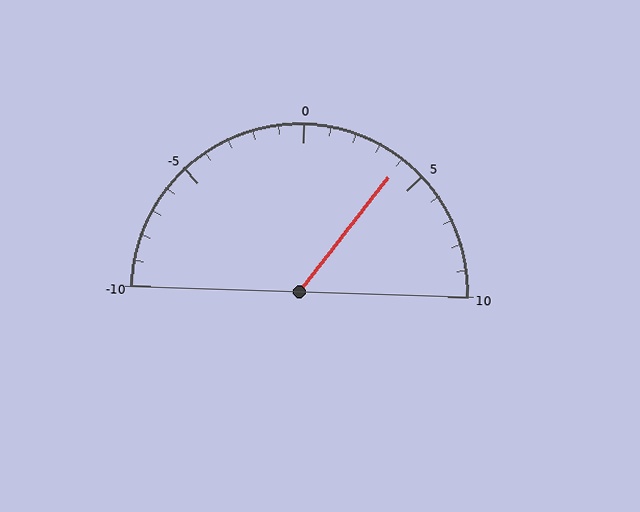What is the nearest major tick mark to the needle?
The nearest major tick mark is 5.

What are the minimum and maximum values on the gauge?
The gauge ranges from -10 to 10.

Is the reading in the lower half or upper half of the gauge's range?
The reading is in the upper half of the range (-10 to 10).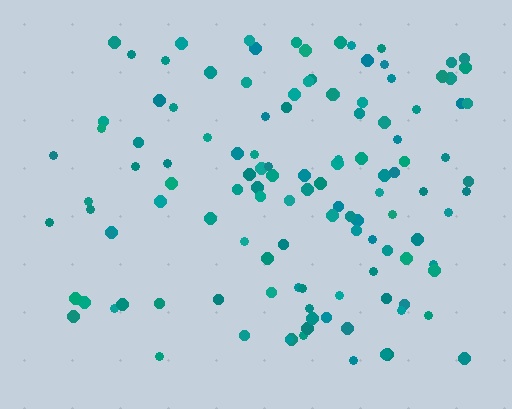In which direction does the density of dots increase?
From left to right, with the right side densest.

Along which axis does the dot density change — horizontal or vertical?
Horizontal.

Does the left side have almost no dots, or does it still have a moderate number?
Still a moderate number, just noticeably fewer than the right.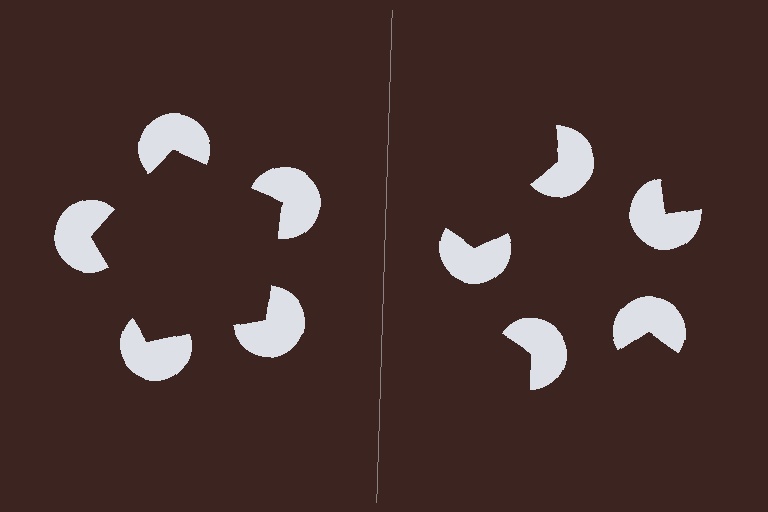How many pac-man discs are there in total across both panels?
10 — 5 on each side.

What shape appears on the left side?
An illusory pentagon.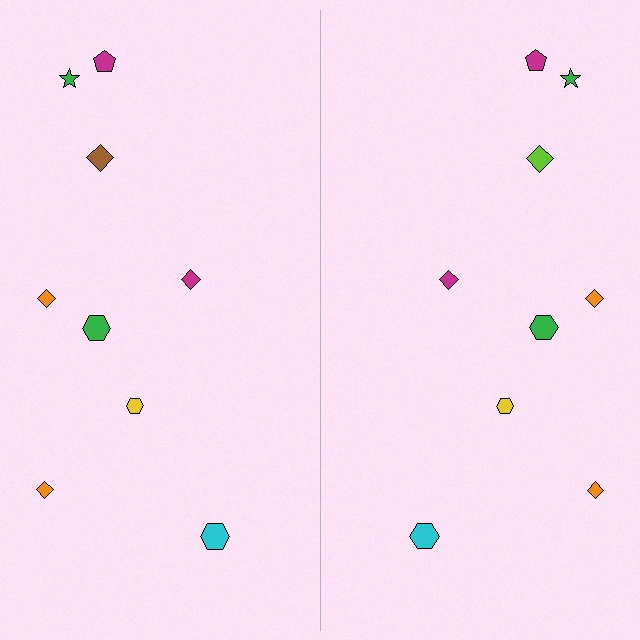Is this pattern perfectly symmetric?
No, the pattern is not perfectly symmetric. The lime diamond on the right side breaks the symmetry — its mirror counterpart is brown.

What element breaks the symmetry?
The lime diamond on the right side breaks the symmetry — its mirror counterpart is brown.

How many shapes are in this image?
There are 18 shapes in this image.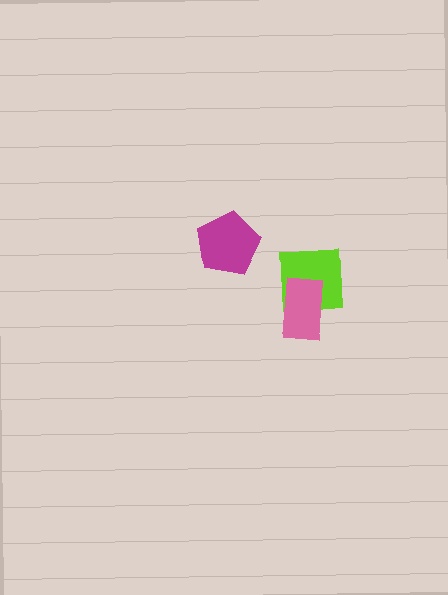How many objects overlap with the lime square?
1 object overlaps with the lime square.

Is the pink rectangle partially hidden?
No, no other shape covers it.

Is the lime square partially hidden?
Yes, it is partially covered by another shape.